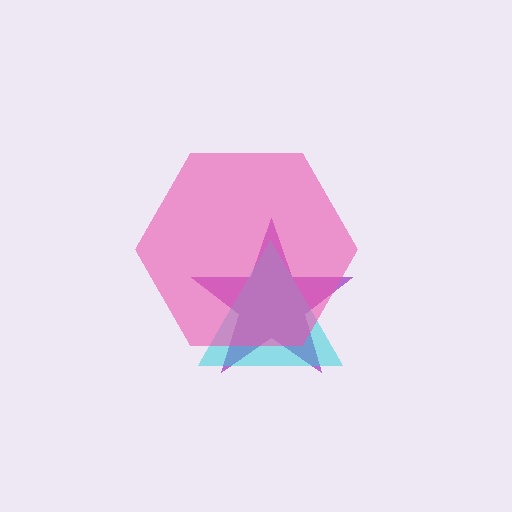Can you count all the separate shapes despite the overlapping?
Yes, there are 3 separate shapes.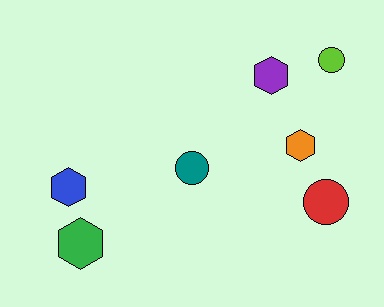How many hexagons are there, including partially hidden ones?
There are 4 hexagons.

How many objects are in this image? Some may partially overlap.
There are 7 objects.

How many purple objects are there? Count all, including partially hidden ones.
There is 1 purple object.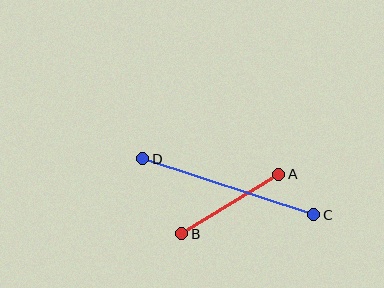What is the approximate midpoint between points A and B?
The midpoint is at approximately (230, 204) pixels.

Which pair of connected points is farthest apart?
Points C and D are farthest apart.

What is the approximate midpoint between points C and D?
The midpoint is at approximately (228, 187) pixels.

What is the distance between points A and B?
The distance is approximately 114 pixels.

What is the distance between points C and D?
The distance is approximately 180 pixels.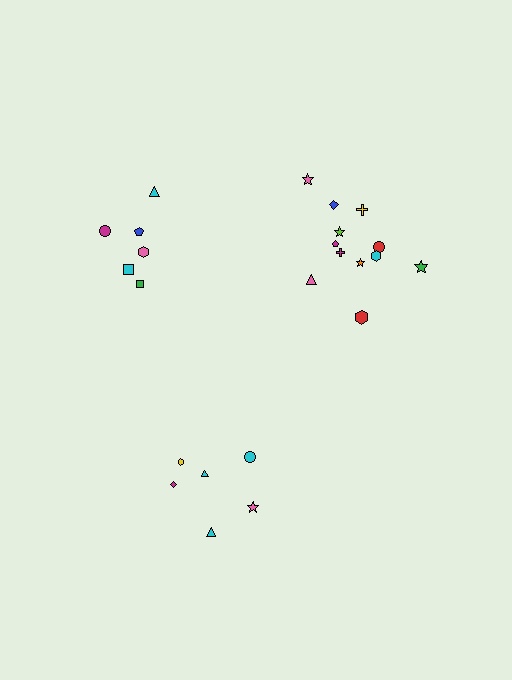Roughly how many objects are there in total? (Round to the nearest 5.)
Roughly 25 objects in total.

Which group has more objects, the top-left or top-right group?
The top-right group.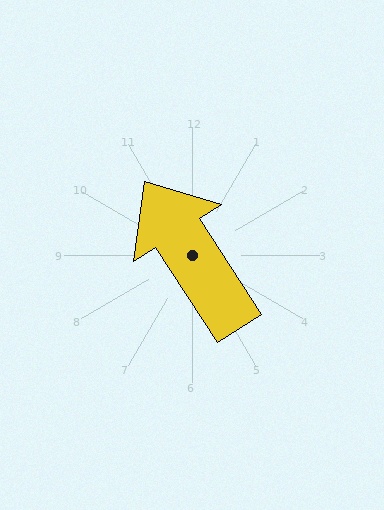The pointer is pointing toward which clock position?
Roughly 11 o'clock.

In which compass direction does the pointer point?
Northwest.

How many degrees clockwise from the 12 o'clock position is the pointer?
Approximately 327 degrees.